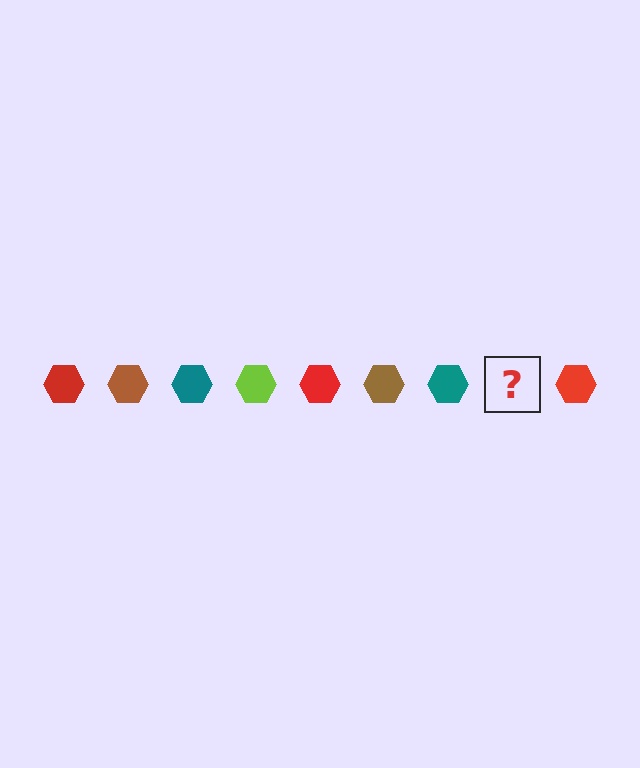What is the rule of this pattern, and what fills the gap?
The rule is that the pattern cycles through red, brown, teal, lime hexagons. The gap should be filled with a lime hexagon.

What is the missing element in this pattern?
The missing element is a lime hexagon.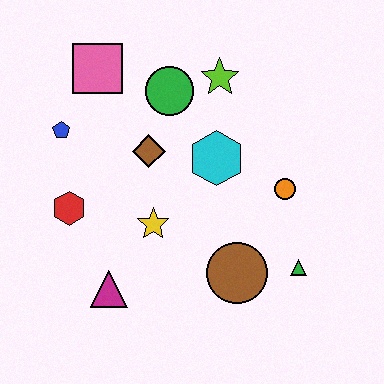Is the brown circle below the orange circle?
Yes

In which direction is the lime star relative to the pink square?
The lime star is to the right of the pink square.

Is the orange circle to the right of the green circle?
Yes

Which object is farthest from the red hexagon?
The green triangle is farthest from the red hexagon.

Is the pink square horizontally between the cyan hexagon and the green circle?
No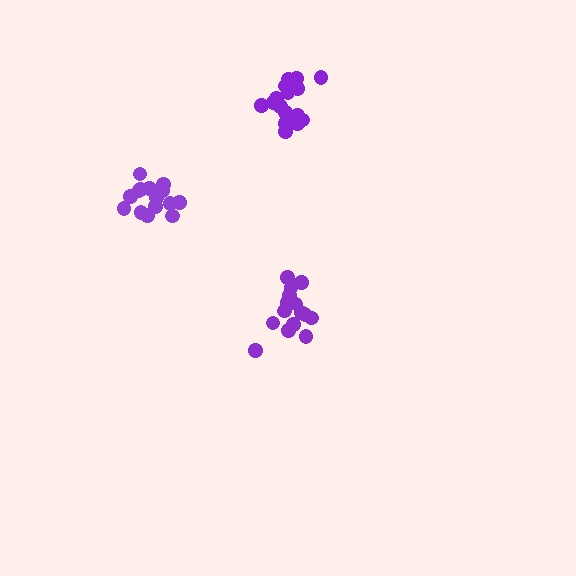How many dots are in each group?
Group 1: 16 dots, Group 2: 18 dots, Group 3: 15 dots (49 total).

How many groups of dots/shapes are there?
There are 3 groups.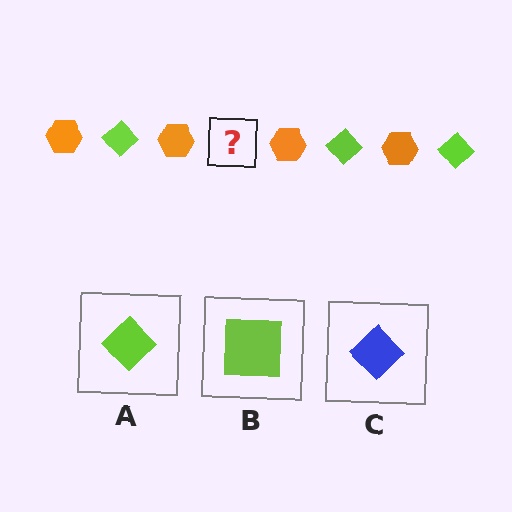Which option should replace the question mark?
Option A.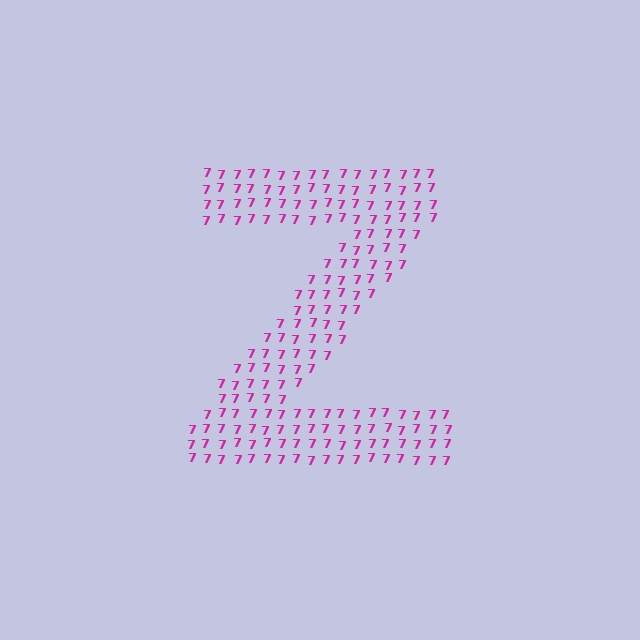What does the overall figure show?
The overall figure shows the letter Z.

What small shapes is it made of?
It is made of small digit 7's.